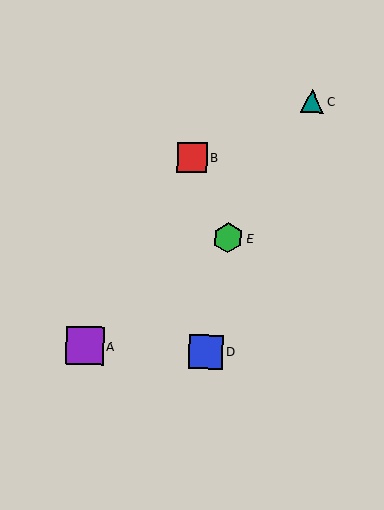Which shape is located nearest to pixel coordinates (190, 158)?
The red square (labeled B) at (192, 157) is nearest to that location.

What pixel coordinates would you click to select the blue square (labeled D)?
Click at (206, 352) to select the blue square D.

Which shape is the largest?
The purple square (labeled A) is the largest.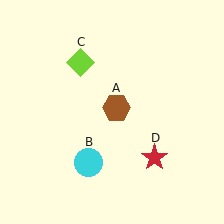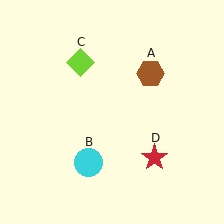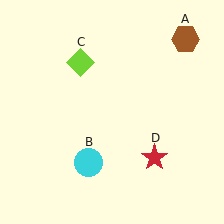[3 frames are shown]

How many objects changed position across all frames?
1 object changed position: brown hexagon (object A).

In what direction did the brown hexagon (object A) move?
The brown hexagon (object A) moved up and to the right.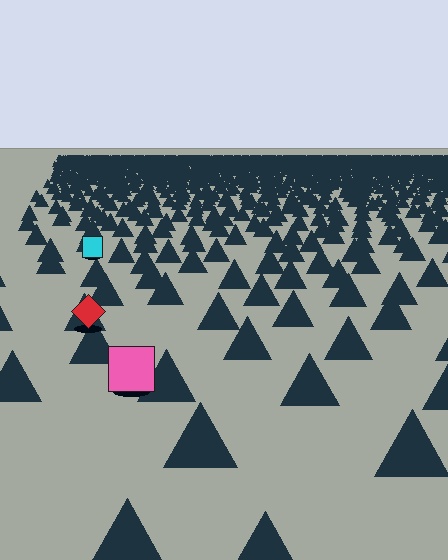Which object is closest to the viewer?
The pink square is closest. The texture marks near it are larger and more spread out.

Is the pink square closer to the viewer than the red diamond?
Yes. The pink square is closer — you can tell from the texture gradient: the ground texture is coarser near it.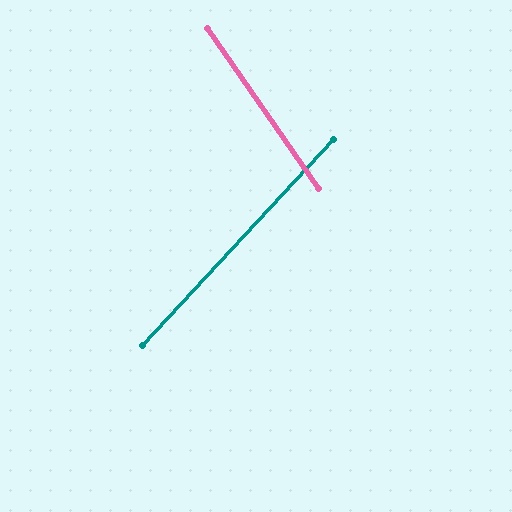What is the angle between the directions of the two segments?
Approximately 78 degrees.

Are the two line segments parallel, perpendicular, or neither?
Neither parallel nor perpendicular — they differ by about 78°.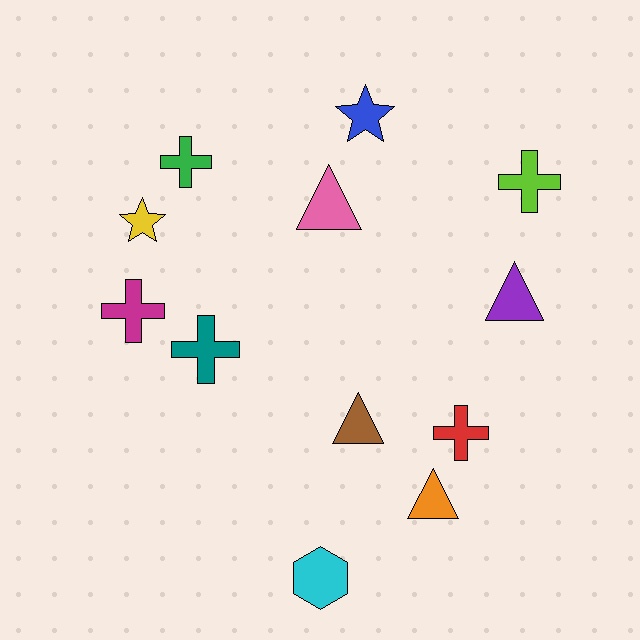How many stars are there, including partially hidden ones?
There are 2 stars.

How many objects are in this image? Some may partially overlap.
There are 12 objects.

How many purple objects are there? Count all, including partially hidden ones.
There is 1 purple object.